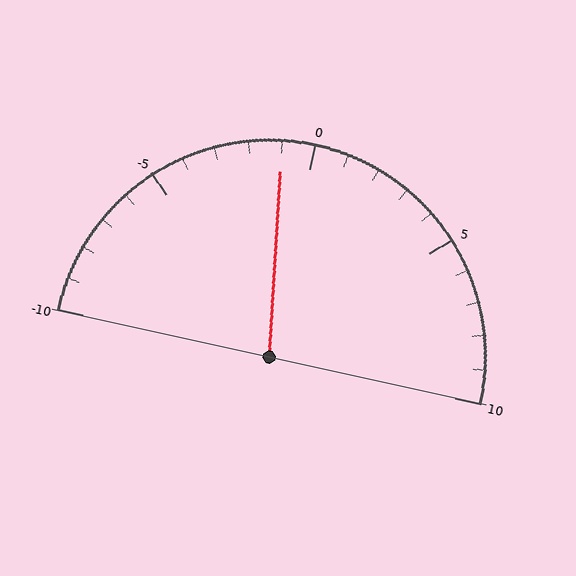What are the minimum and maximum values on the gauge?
The gauge ranges from -10 to 10.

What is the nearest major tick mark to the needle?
The nearest major tick mark is 0.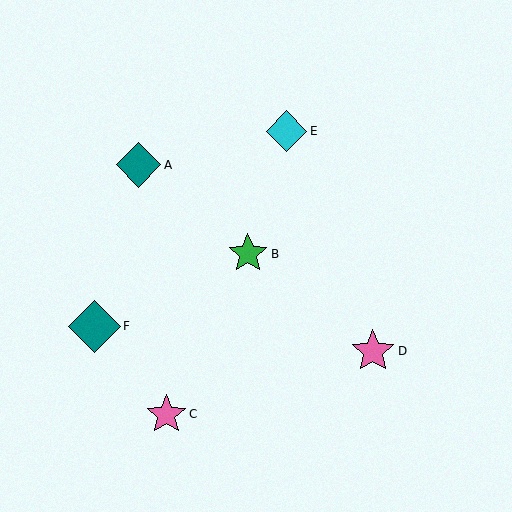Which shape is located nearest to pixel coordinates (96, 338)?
The teal diamond (labeled F) at (95, 326) is nearest to that location.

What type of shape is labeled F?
Shape F is a teal diamond.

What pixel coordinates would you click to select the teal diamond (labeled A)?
Click at (138, 165) to select the teal diamond A.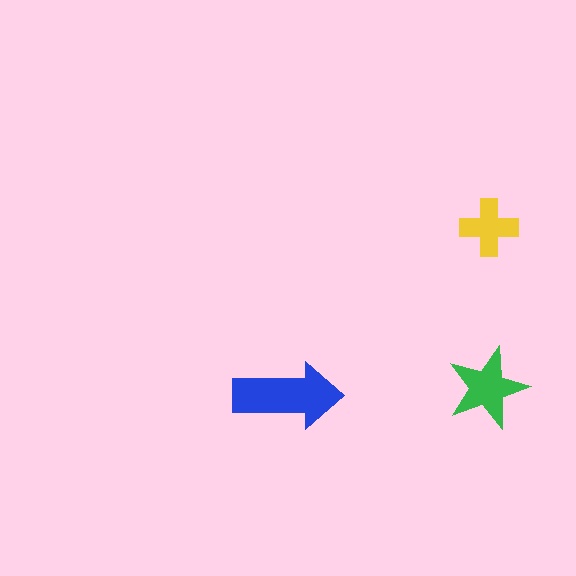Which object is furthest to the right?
The yellow cross is rightmost.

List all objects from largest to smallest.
The blue arrow, the green star, the yellow cross.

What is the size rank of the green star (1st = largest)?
2nd.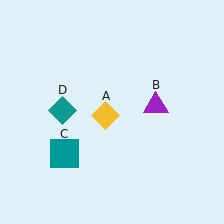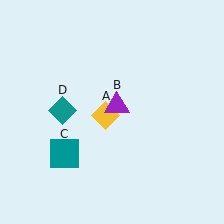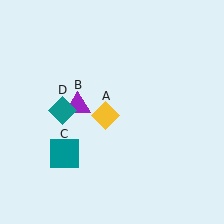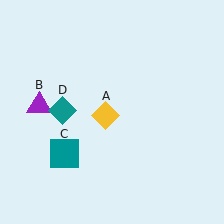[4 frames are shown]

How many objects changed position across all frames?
1 object changed position: purple triangle (object B).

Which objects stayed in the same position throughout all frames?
Yellow diamond (object A) and teal square (object C) and teal diamond (object D) remained stationary.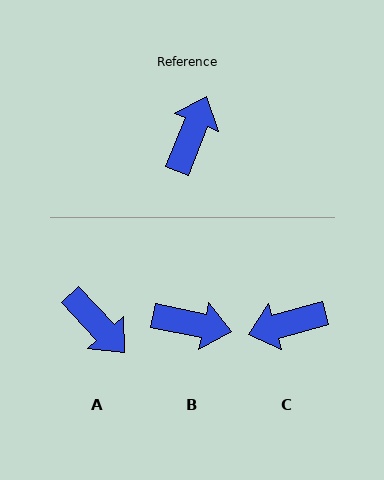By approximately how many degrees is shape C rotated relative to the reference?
Approximately 127 degrees counter-clockwise.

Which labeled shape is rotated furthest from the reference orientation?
C, about 127 degrees away.